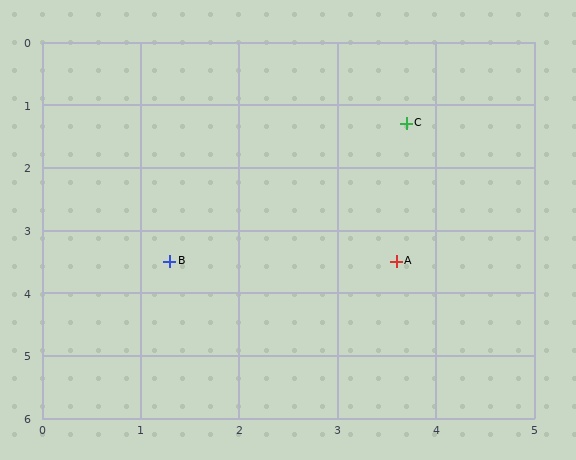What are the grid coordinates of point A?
Point A is at approximately (3.6, 3.5).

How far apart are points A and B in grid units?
Points A and B are about 2.3 grid units apart.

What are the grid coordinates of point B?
Point B is at approximately (1.3, 3.5).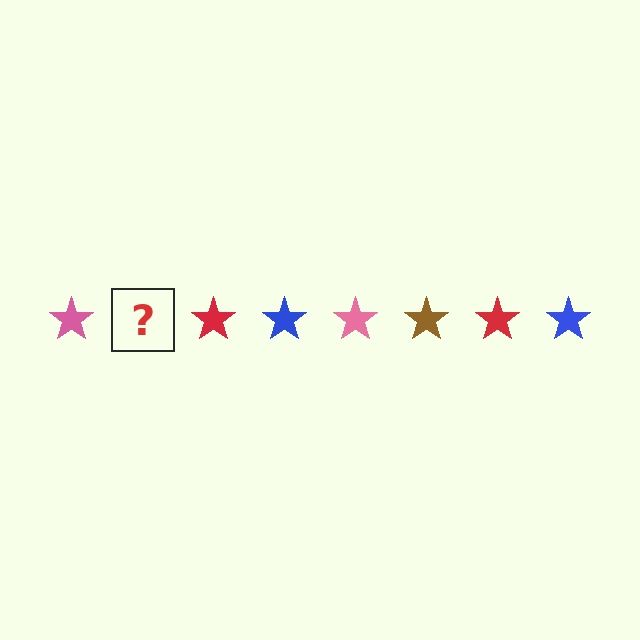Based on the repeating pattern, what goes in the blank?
The blank should be a brown star.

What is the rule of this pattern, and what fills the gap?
The rule is that the pattern cycles through pink, brown, red, blue stars. The gap should be filled with a brown star.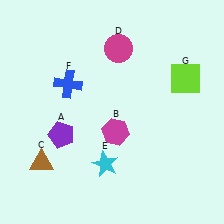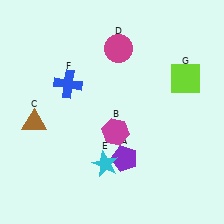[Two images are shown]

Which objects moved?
The objects that moved are: the purple pentagon (A), the brown triangle (C).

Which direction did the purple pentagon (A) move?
The purple pentagon (A) moved right.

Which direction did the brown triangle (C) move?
The brown triangle (C) moved up.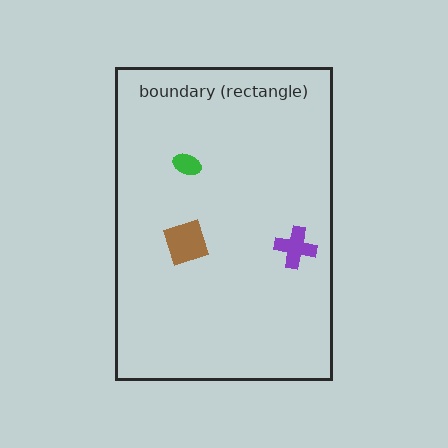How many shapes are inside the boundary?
3 inside, 0 outside.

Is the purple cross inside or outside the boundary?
Inside.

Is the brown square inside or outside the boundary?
Inside.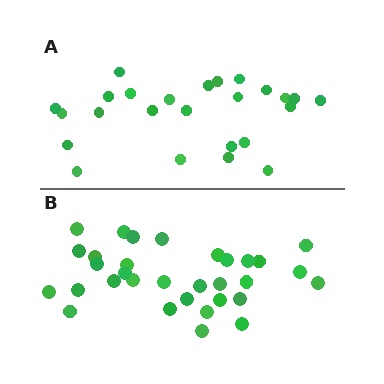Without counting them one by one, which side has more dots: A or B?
Region B (the bottom region) has more dots.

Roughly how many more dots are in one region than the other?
Region B has roughly 8 or so more dots than region A.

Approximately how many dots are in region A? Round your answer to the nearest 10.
About 20 dots. (The exact count is 25, which rounds to 20.)